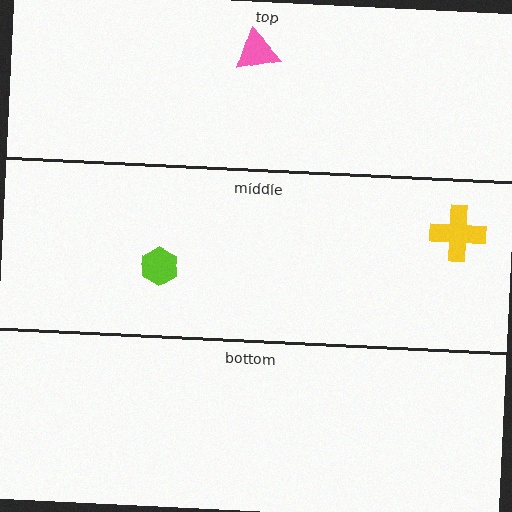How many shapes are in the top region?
1.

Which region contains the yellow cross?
The middle region.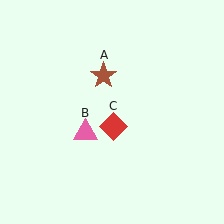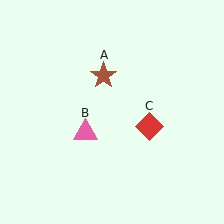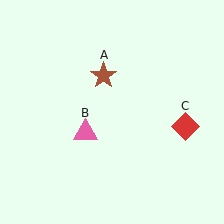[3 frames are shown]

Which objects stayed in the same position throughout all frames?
Brown star (object A) and pink triangle (object B) remained stationary.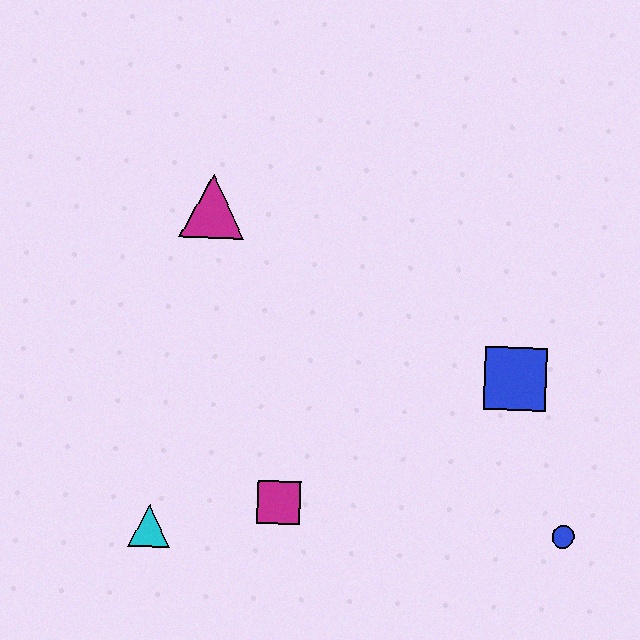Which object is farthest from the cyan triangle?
The blue circle is farthest from the cyan triangle.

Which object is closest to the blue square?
The blue circle is closest to the blue square.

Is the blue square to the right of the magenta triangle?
Yes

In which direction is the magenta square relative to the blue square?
The magenta square is to the left of the blue square.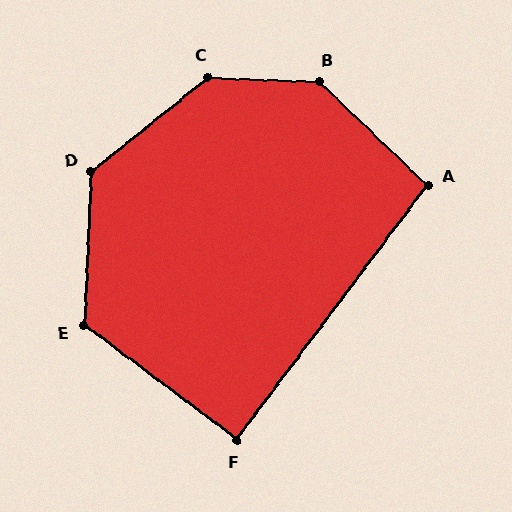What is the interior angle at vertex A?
Approximately 97 degrees (obtuse).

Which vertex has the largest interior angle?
B, at approximately 139 degrees.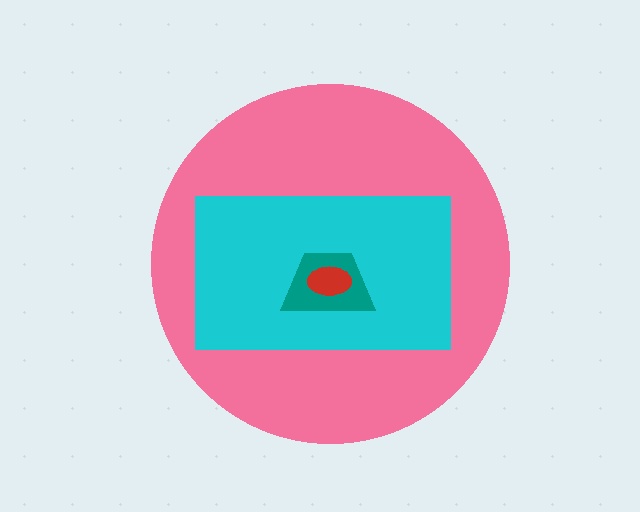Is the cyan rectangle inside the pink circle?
Yes.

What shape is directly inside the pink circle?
The cyan rectangle.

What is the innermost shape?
The red ellipse.